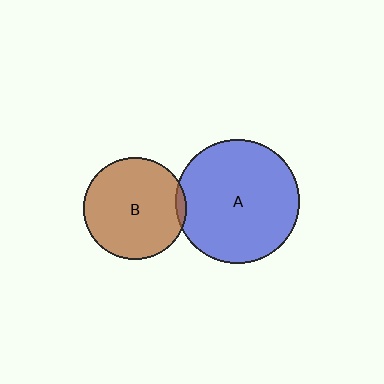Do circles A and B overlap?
Yes.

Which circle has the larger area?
Circle A (blue).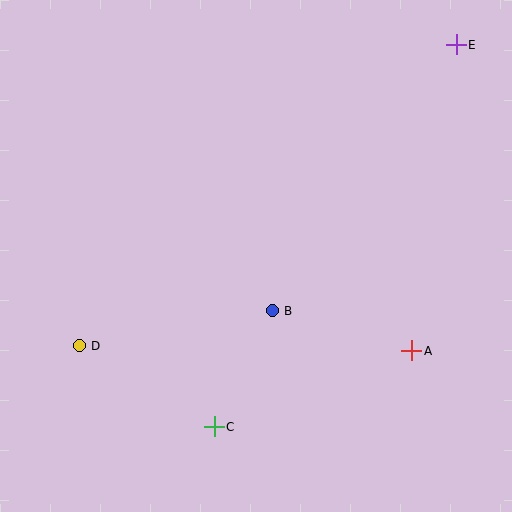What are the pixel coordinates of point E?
Point E is at (456, 45).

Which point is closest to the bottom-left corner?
Point D is closest to the bottom-left corner.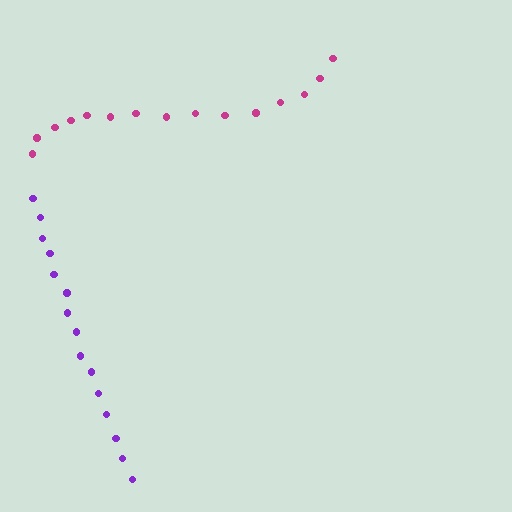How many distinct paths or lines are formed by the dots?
There are 2 distinct paths.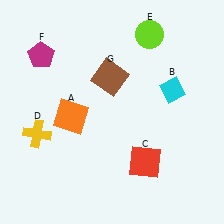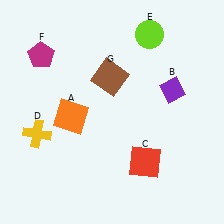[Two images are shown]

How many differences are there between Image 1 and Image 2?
There is 1 difference between the two images.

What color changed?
The diamond (B) changed from cyan in Image 1 to purple in Image 2.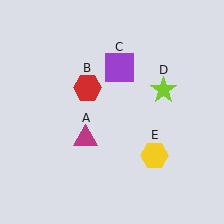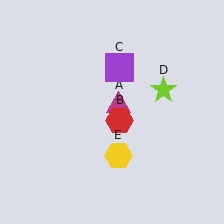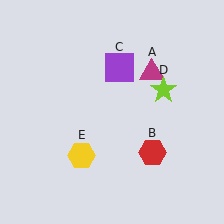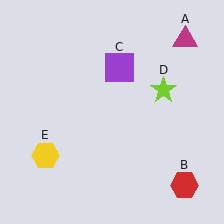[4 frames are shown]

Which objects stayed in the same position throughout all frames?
Purple square (object C) and lime star (object D) remained stationary.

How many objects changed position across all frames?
3 objects changed position: magenta triangle (object A), red hexagon (object B), yellow hexagon (object E).